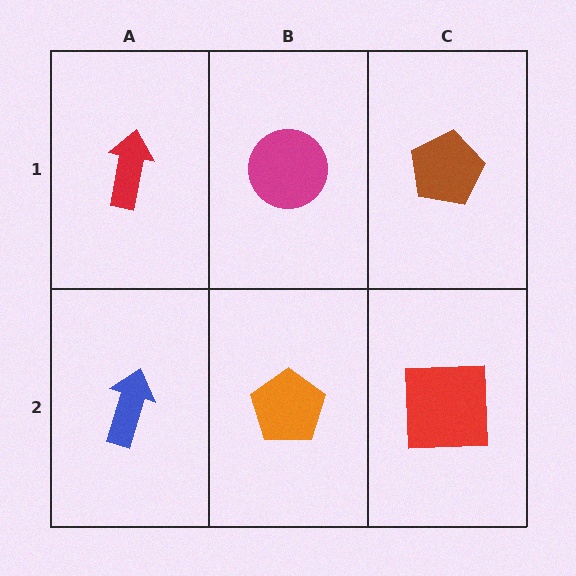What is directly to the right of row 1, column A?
A magenta circle.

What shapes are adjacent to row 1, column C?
A red square (row 2, column C), a magenta circle (row 1, column B).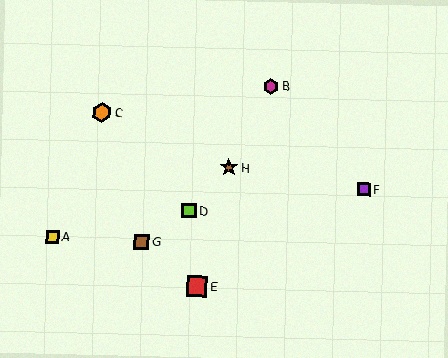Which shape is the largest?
The red square (labeled E) is the largest.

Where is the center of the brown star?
The center of the brown star is at (229, 168).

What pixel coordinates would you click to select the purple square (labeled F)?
Click at (363, 189) to select the purple square F.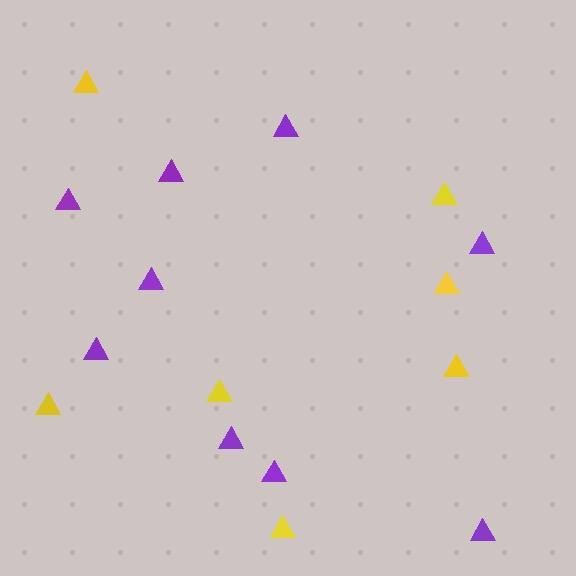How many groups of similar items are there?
There are 2 groups: one group of purple triangles (9) and one group of yellow triangles (7).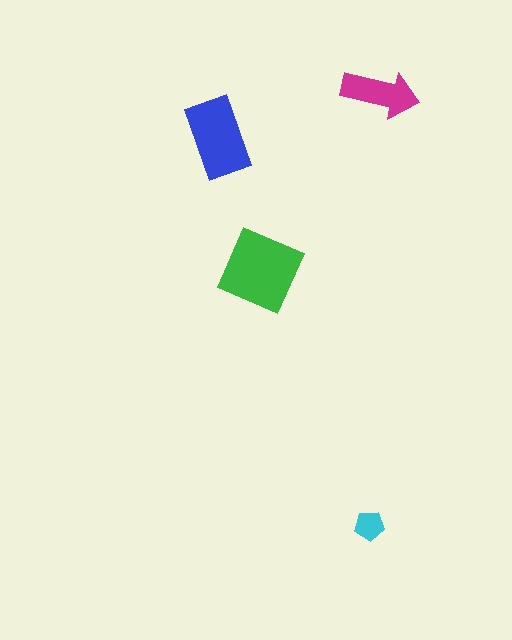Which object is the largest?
The green square.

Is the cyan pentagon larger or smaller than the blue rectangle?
Smaller.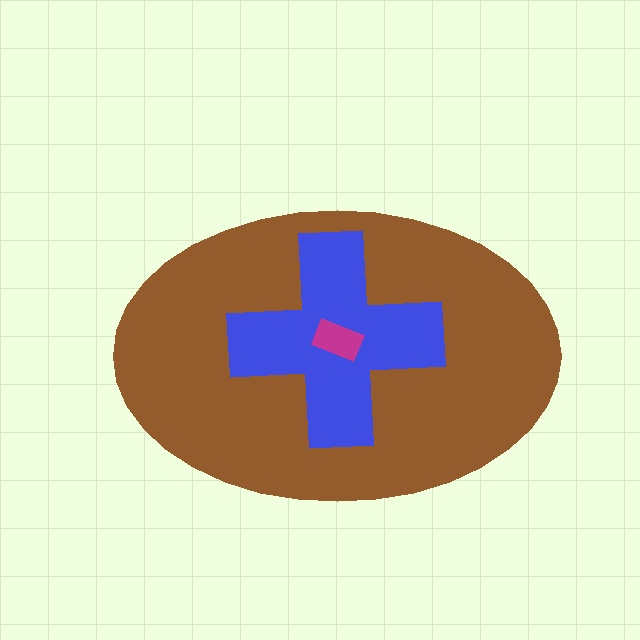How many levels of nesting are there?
3.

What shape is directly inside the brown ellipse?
The blue cross.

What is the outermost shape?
The brown ellipse.